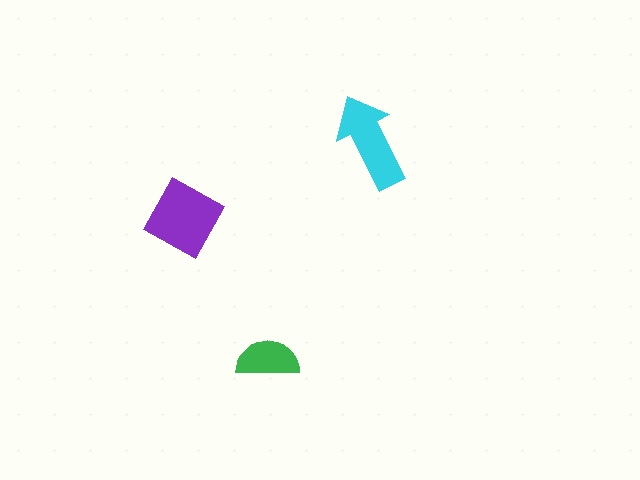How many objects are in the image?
There are 3 objects in the image.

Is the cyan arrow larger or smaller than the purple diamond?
Smaller.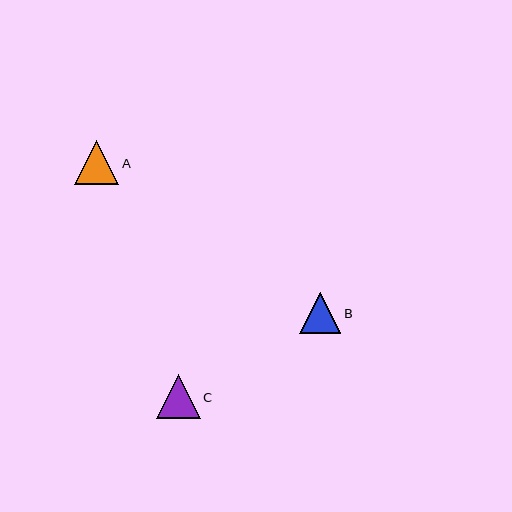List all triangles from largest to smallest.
From largest to smallest: A, C, B.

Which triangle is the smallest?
Triangle B is the smallest with a size of approximately 41 pixels.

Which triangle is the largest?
Triangle A is the largest with a size of approximately 44 pixels.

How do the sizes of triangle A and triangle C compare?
Triangle A and triangle C are approximately the same size.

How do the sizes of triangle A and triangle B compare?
Triangle A and triangle B are approximately the same size.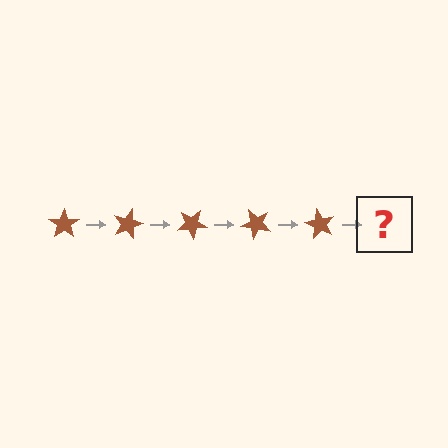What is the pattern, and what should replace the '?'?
The pattern is that the star rotates 15 degrees each step. The '?' should be a brown star rotated 75 degrees.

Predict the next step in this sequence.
The next step is a brown star rotated 75 degrees.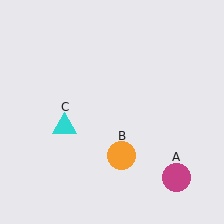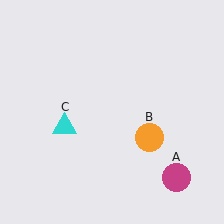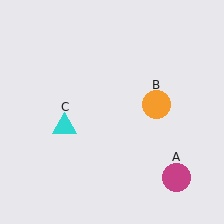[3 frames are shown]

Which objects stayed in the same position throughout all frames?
Magenta circle (object A) and cyan triangle (object C) remained stationary.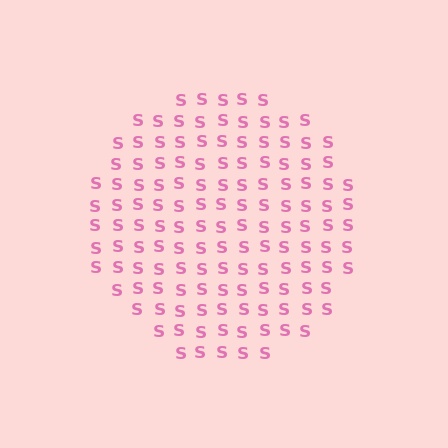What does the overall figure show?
The overall figure shows a circle.